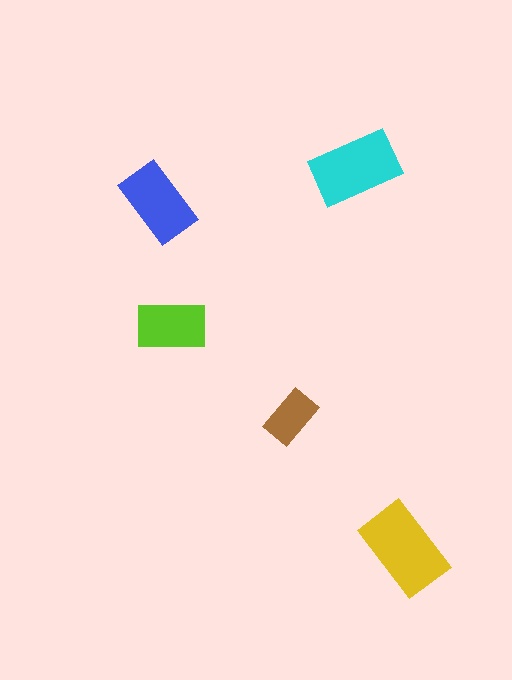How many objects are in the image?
There are 5 objects in the image.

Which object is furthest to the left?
The blue rectangle is leftmost.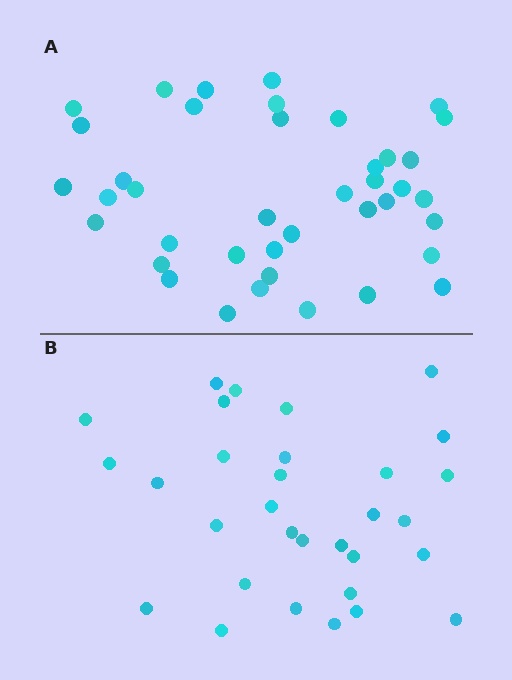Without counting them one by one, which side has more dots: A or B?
Region A (the top region) has more dots.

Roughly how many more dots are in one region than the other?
Region A has roughly 8 or so more dots than region B.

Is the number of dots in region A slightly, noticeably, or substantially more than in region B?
Region A has noticeably more, but not dramatically so. The ratio is roughly 1.3 to 1.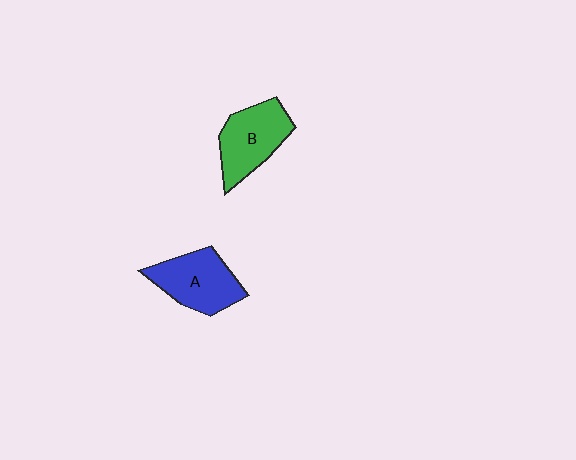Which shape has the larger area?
Shape A (blue).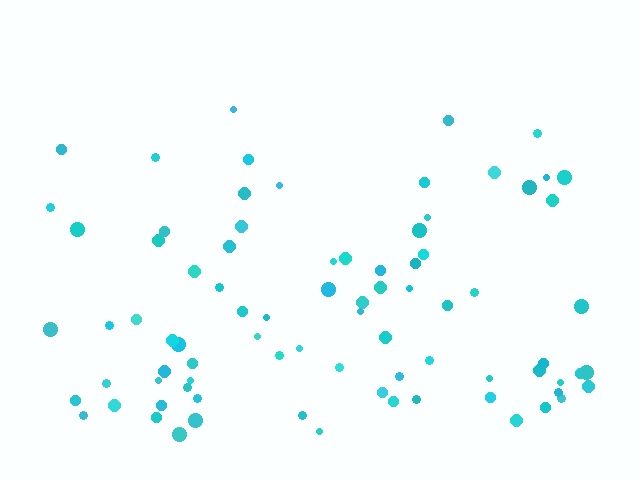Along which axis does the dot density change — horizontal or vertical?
Vertical.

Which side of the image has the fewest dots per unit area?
The top.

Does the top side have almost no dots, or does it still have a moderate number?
Still a moderate number, just noticeably fewer than the bottom.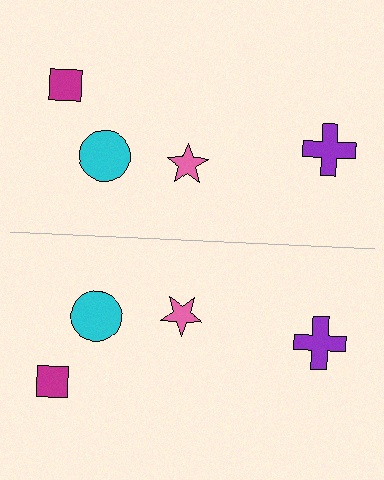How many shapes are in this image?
There are 8 shapes in this image.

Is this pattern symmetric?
Yes, this pattern has bilateral (reflection) symmetry.